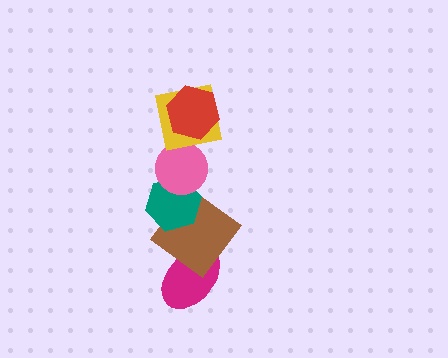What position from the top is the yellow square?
The yellow square is 2nd from the top.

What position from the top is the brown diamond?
The brown diamond is 5th from the top.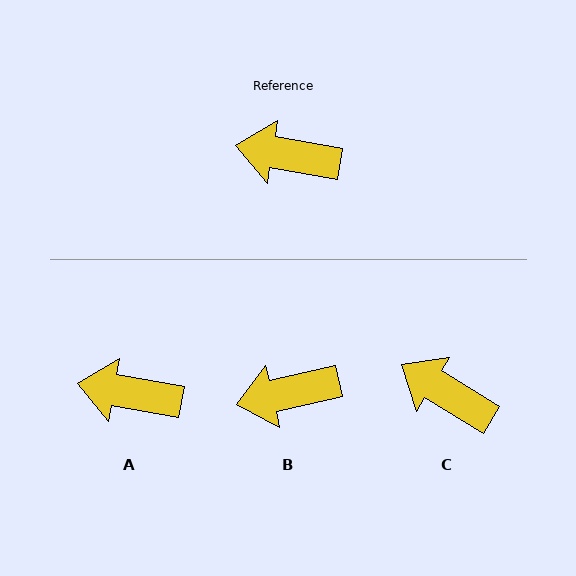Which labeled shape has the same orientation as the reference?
A.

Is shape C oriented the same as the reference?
No, it is off by about 22 degrees.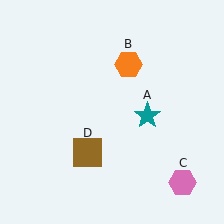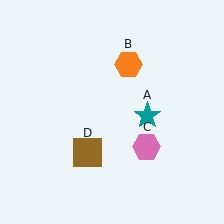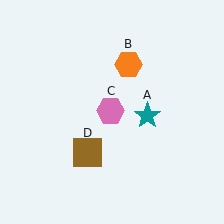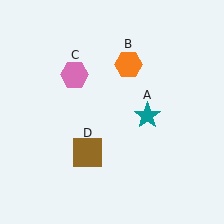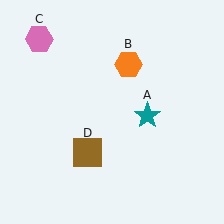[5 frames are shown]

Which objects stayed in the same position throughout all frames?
Teal star (object A) and orange hexagon (object B) and brown square (object D) remained stationary.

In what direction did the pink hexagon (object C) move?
The pink hexagon (object C) moved up and to the left.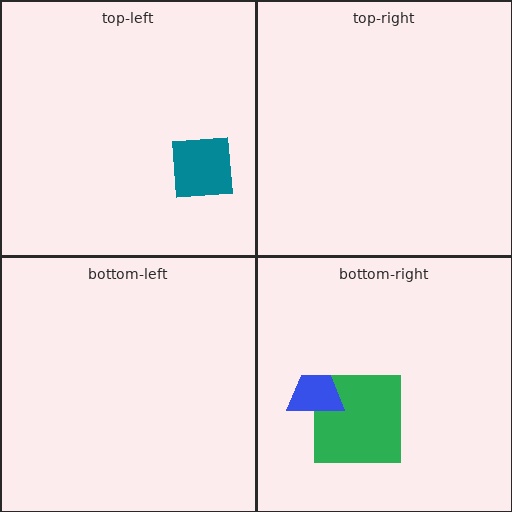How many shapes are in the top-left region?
1.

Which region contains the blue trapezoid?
The bottom-right region.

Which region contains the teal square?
The top-left region.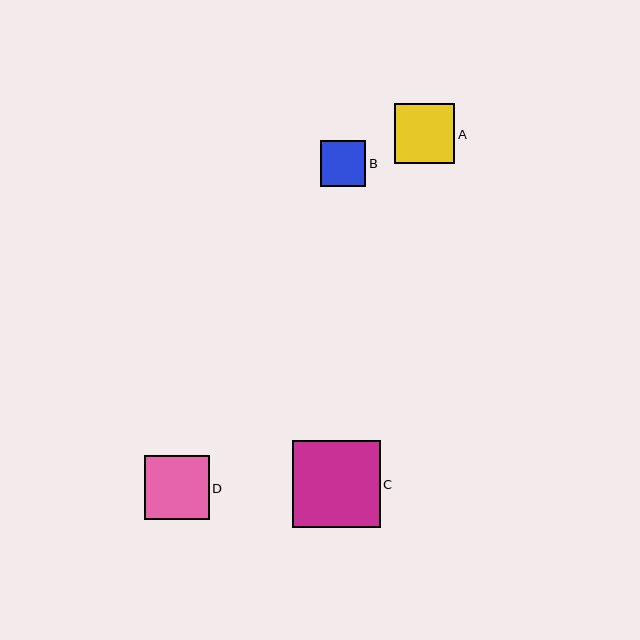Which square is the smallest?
Square B is the smallest with a size of approximately 46 pixels.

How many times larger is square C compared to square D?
Square C is approximately 1.4 times the size of square D.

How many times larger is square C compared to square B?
Square C is approximately 1.9 times the size of square B.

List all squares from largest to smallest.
From largest to smallest: C, D, A, B.